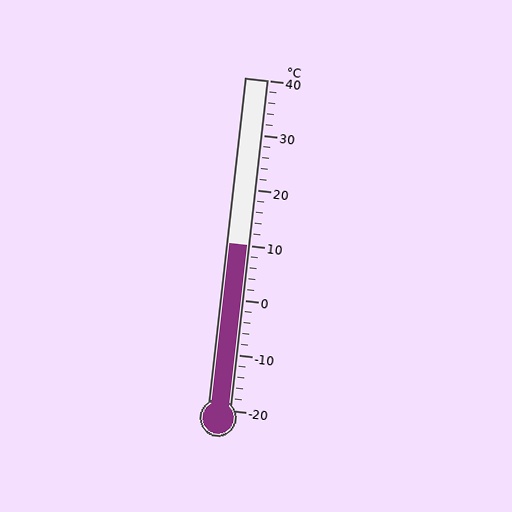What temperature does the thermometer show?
The thermometer shows approximately 10°C.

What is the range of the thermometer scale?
The thermometer scale ranges from -20°C to 40°C.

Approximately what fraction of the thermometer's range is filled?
The thermometer is filled to approximately 50% of its range.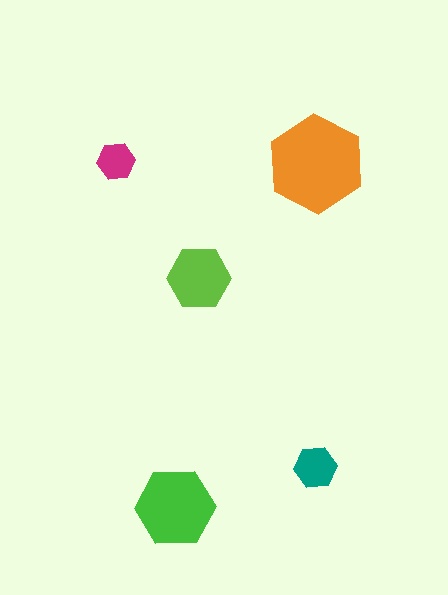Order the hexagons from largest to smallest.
the orange one, the green one, the lime one, the teal one, the magenta one.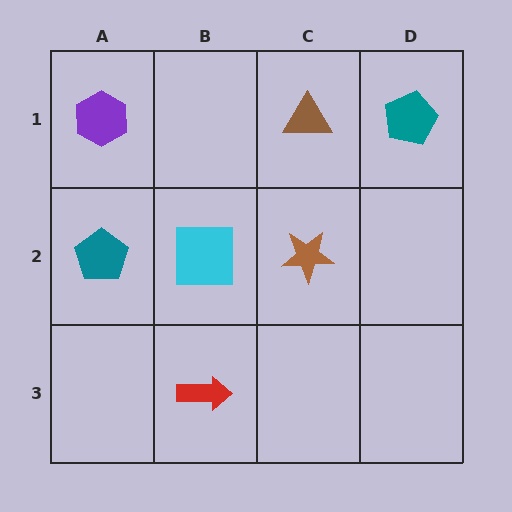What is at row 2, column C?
A brown star.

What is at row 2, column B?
A cyan square.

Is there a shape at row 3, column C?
No, that cell is empty.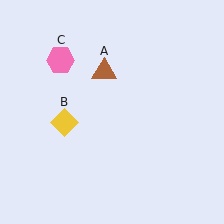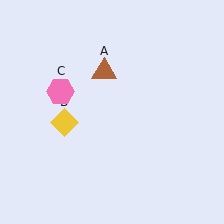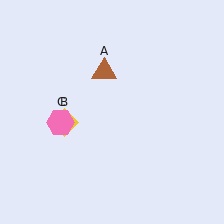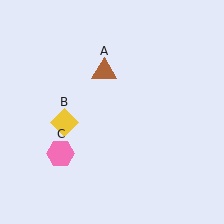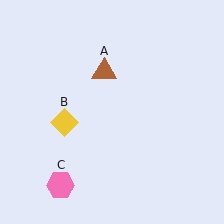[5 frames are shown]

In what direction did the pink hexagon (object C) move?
The pink hexagon (object C) moved down.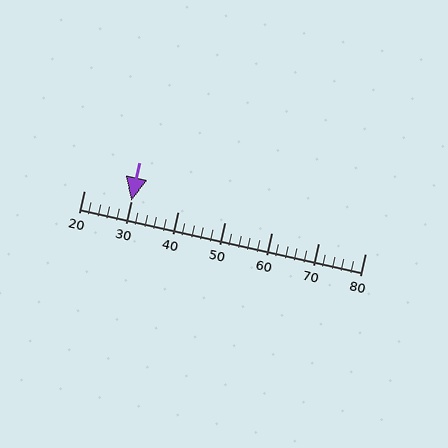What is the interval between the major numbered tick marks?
The major tick marks are spaced 10 units apart.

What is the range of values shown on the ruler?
The ruler shows values from 20 to 80.